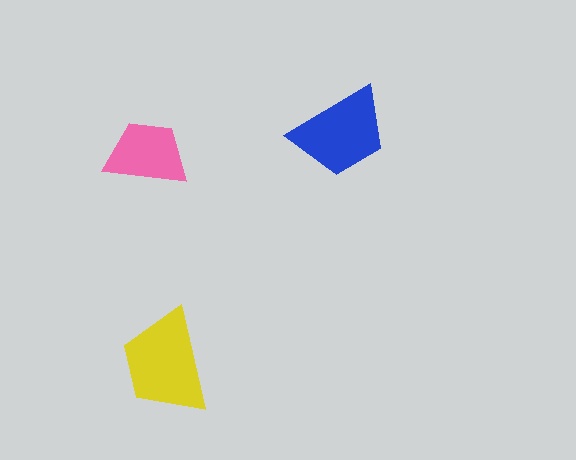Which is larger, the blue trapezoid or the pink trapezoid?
The blue one.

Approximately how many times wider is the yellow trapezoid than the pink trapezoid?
About 1.5 times wider.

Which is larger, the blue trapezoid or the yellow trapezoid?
The yellow one.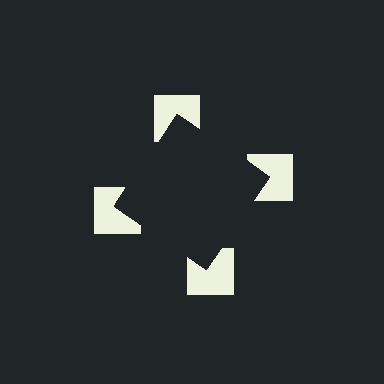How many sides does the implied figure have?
4 sides.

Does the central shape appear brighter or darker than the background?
It typically appears slightly darker than the background, even though no actual brightness change is drawn.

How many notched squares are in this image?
There are 4 — one at each vertex of the illusory square.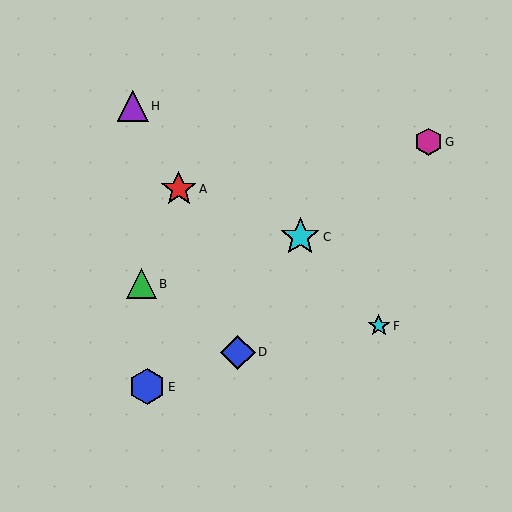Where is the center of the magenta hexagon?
The center of the magenta hexagon is at (428, 142).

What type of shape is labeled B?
Shape B is a green triangle.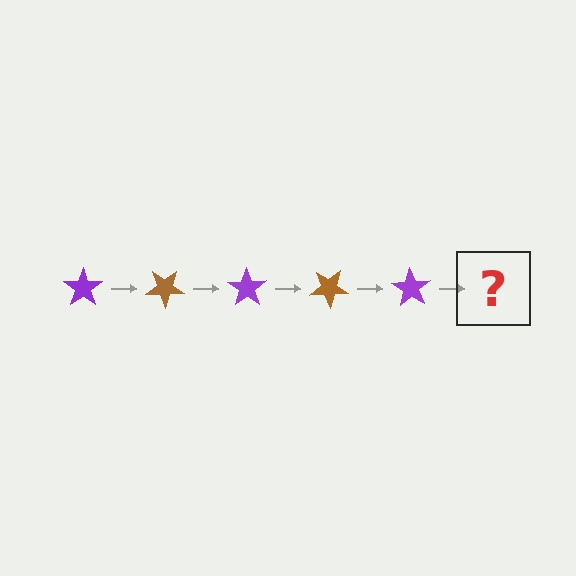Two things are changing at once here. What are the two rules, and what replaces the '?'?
The two rules are that it rotates 35 degrees each step and the color cycles through purple and brown. The '?' should be a brown star, rotated 175 degrees from the start.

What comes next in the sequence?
The next element should be a brown star, rotated 175 degrees from the start.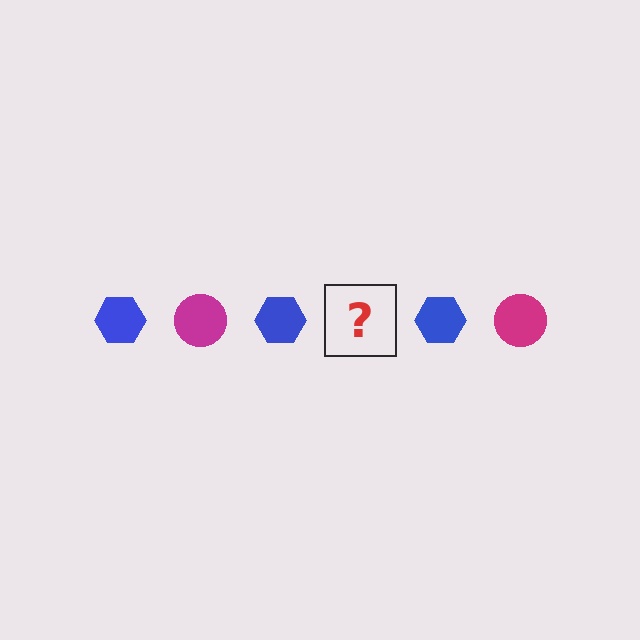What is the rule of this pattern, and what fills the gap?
The rule is that the pattern alternates between blue hexagon and magenta circle. The gap should be filled with a magenta circle.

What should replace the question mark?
The question mark should be replaced with a magenta circle.